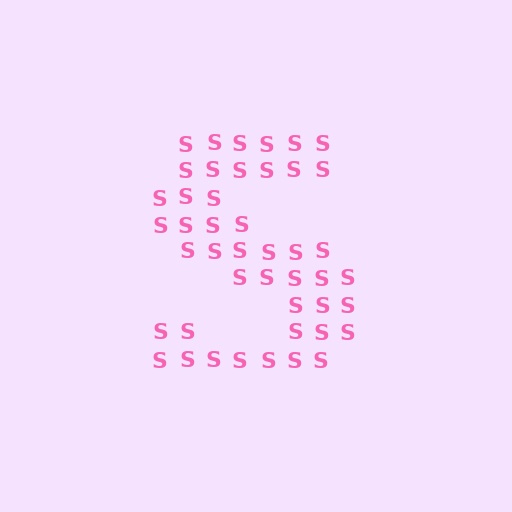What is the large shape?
The large shape is the letter S.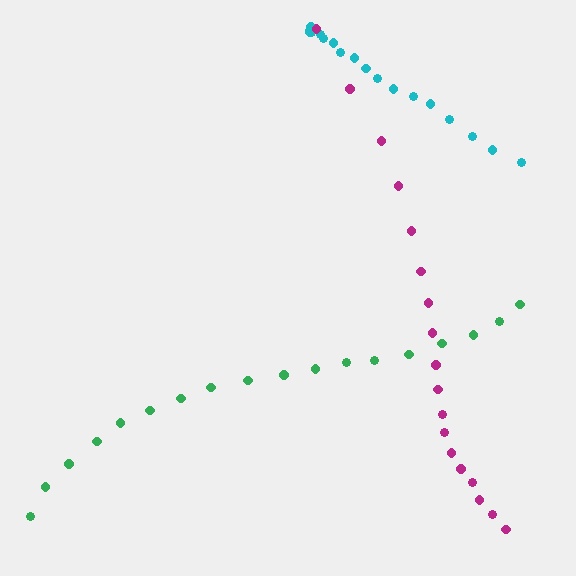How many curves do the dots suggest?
There are 3 distinct paths.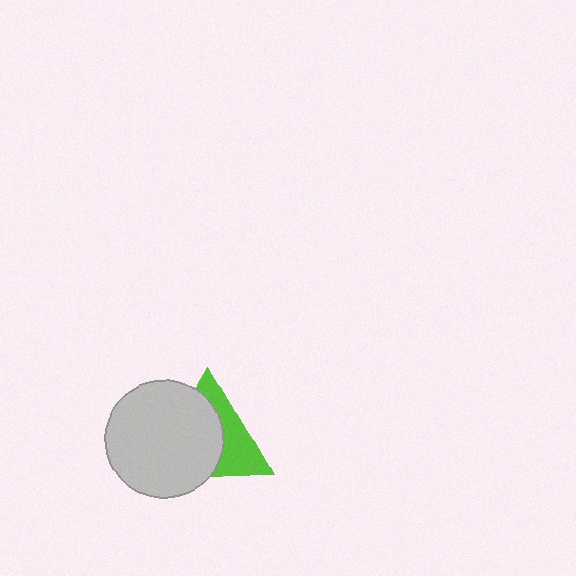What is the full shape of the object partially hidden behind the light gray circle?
The partially hidden object is a lime triangle.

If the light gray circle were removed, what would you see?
You would see the complete lime triangle.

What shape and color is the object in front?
The object in front is a light gray circle.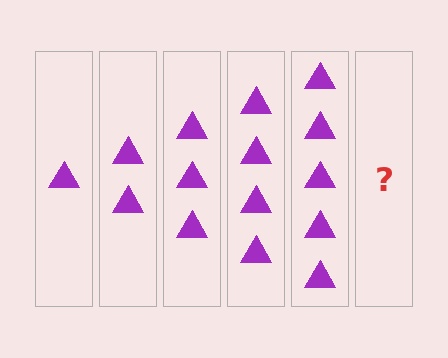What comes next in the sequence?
The next element should be 6 triangles.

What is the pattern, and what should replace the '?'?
The pattern is that each step adds one more triangle. The '?' should be 6 triangles.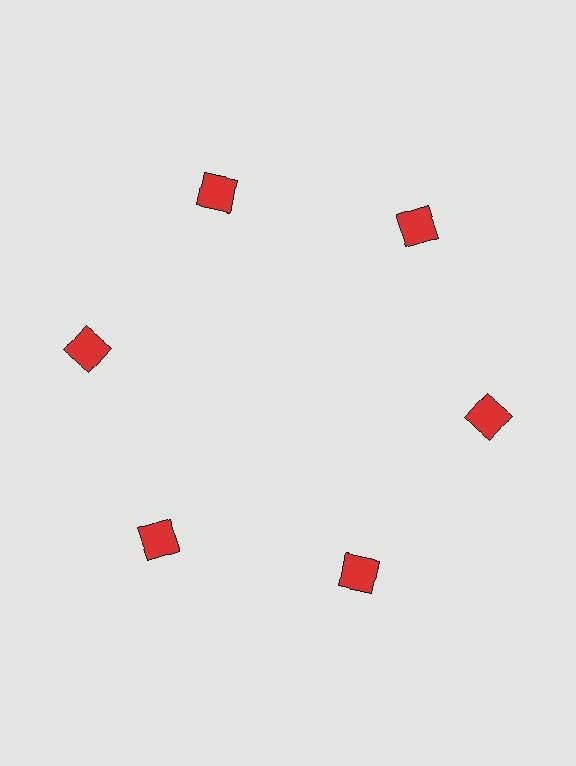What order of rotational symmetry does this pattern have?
This pattern has 6-fold rotational symmetry.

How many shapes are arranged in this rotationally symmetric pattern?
There are 6 shapes, arranged in 6 groups of 1.